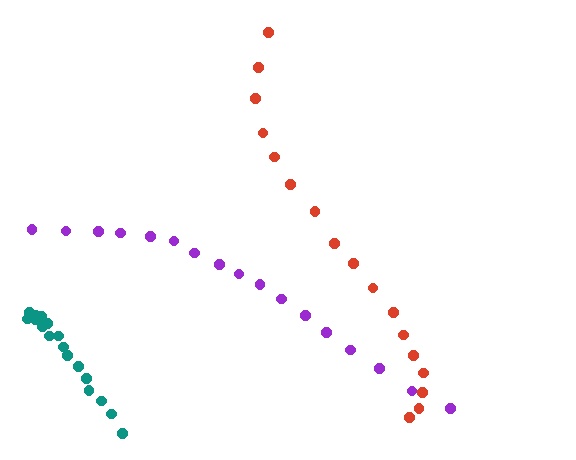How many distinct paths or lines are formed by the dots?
There are 3 distinct paths.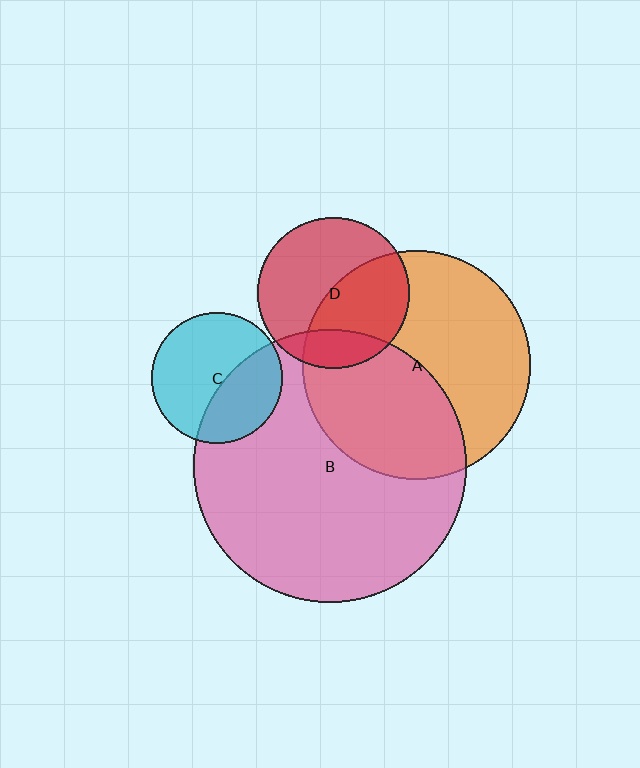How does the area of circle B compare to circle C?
Approximately 4.4 times.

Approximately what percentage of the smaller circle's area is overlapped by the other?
Approximately 40%.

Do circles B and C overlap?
Yes.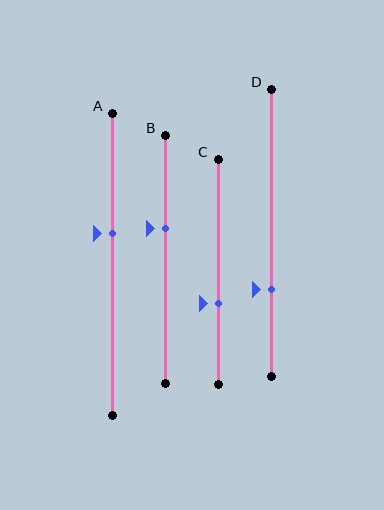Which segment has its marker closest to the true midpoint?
Segment A has its marker closest to the true midpoint.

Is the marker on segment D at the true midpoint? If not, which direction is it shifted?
No, the marker on segment D is shifted downward by about 20% of the segment length.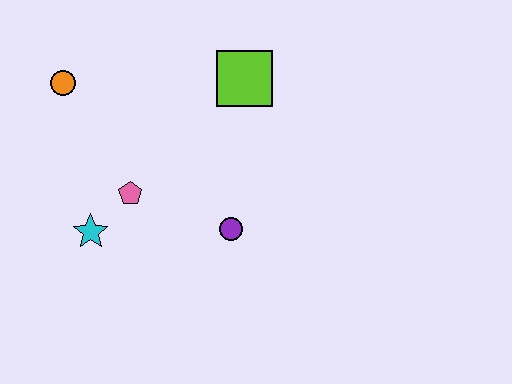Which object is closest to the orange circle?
The pink pentagon is closest to the orange circle.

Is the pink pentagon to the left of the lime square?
Yes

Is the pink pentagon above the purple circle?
Yes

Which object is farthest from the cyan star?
The lime square is farthest from the cyan star.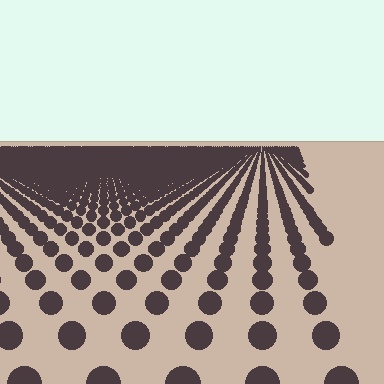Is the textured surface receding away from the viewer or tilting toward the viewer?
The surface is receding away from the viewer. Texture elements get smaller and denser toward the top.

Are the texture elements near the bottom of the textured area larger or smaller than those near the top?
Larger. Near the bottom, elements are closer to the viewer and appear at a bigger on-screen size.